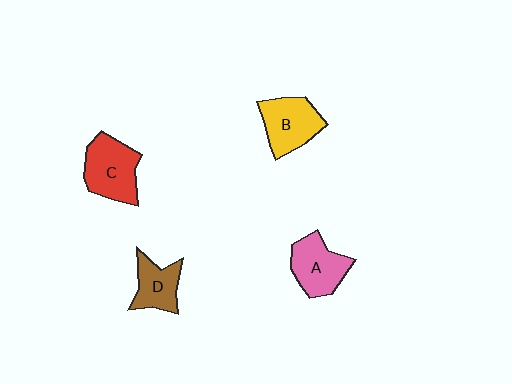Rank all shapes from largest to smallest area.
From largest to smallest: C (red), B (yellow), A (pink), D (brown).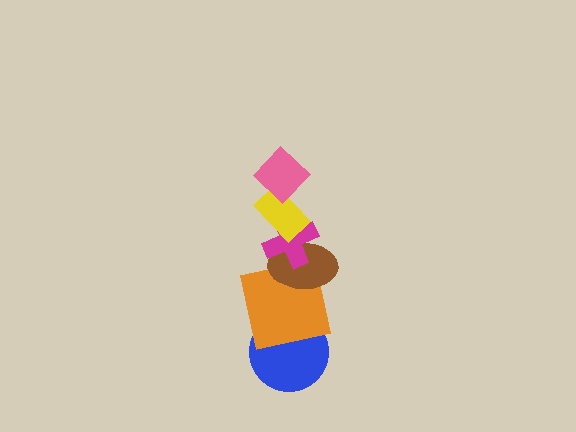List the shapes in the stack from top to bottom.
From top to bottom: the pink diamond, the yellow rectangle, the magenta cross, the brown ellipse, the orange square, the blue circle.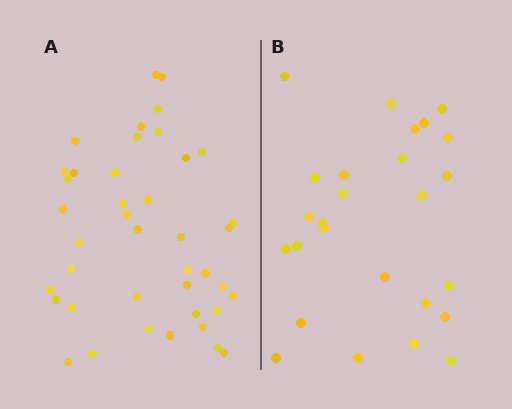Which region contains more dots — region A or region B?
Region A (the left region) has more dots.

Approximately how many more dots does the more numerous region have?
Region A has approximately 15 more dots than region B.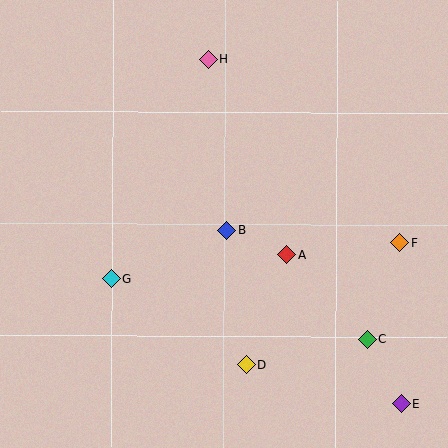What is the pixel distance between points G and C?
The distance between G and C is 263 pixels.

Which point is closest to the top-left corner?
Point H is closest to the top-left corner.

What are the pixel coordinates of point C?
Point C is at (367, 339).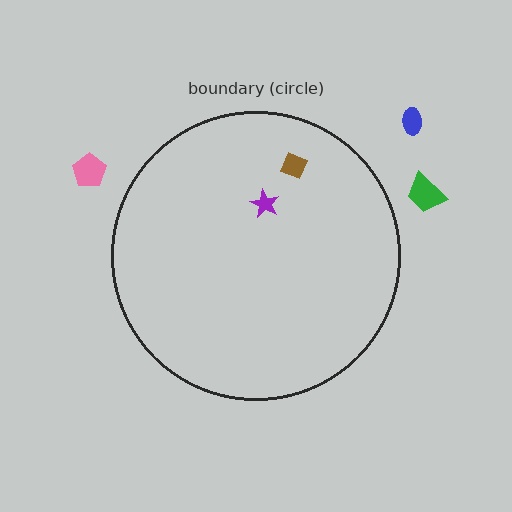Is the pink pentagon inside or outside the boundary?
Outside.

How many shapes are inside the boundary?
2 inside, 3 outside.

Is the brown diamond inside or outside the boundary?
Inside.